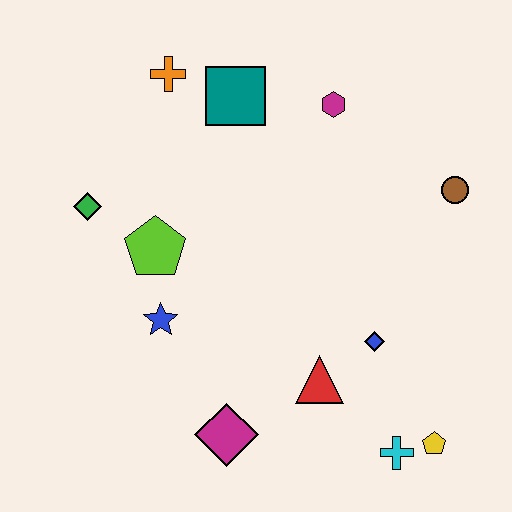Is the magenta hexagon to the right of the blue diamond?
No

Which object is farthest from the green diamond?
The yellow pentagon is farthest from the green diamond.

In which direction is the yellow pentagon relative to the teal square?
The yellow pentagon is below the teal square.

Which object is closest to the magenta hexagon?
The teal square is closest to the magenta hexagon.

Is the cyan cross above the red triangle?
No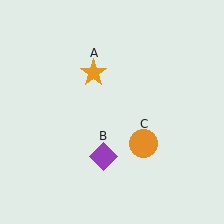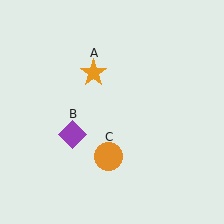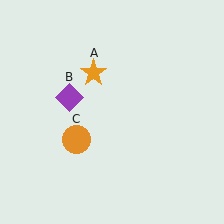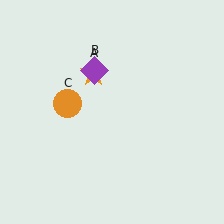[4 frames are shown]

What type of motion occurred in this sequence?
The purple diamond (object B), orange circle (object C) rotated clockwise around the center of the scene.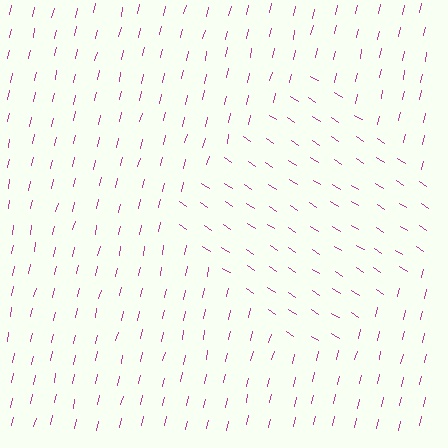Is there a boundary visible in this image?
Yes, there is a texture boundary formed by a change in line orientation.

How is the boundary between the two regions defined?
The boundary is defined purely by a change in line orientation (approximately 70 degrees difference). All lines are the same color and thickness.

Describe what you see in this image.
The image is filled with small magenta line segments. A diamond region in the image has lines oriented differently from the surrounding lines, creating a visible texture boundary.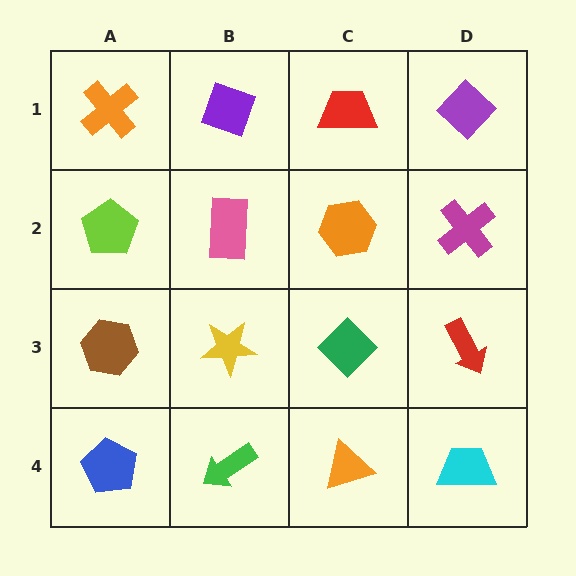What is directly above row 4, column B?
A yellow star.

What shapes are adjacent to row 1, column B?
A pink rectangle (row 2, column B), an orange cross (row 1, column A), a red trapezoid (row 1, column C).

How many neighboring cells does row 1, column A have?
2.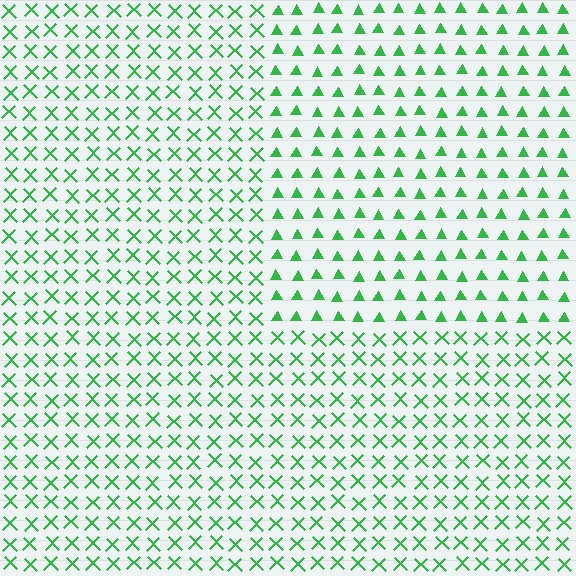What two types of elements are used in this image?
The image uses triangles inside the rectangle region and X marks outside it.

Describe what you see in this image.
The image is filled with small green elements arranged in a uniform grid. A rectangle-shaped region contains triangles, while the surrounding area contains X marks. The boundary is defined purely by the change in element shape.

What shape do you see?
I see a rectangle.